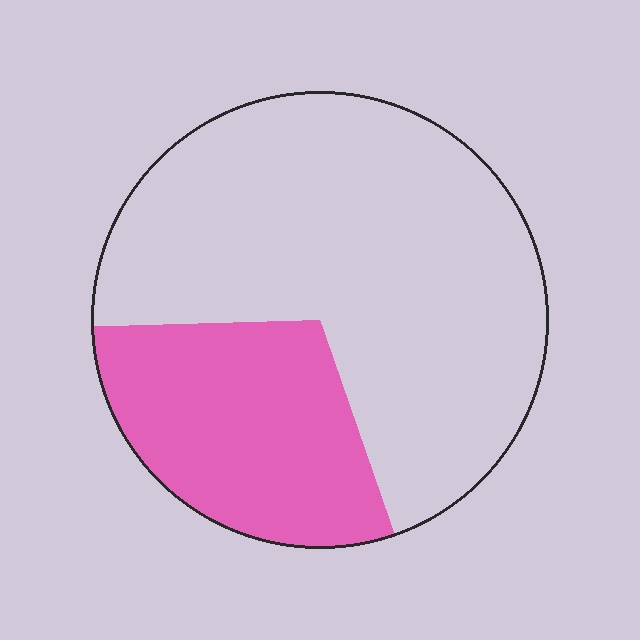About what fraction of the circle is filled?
About one third (1/3).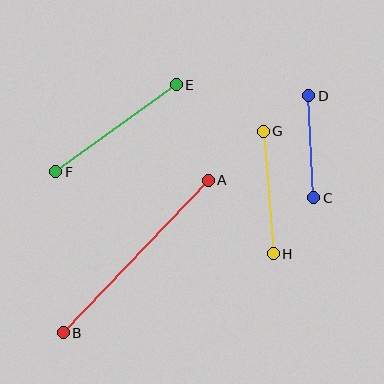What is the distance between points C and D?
The distance is approximately 102 pixels.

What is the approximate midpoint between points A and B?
The midpoint is at approximately (136, 256) pixels.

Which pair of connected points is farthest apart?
Points A and B are farthest apart.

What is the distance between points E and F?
The distance is approximately 149 pixels.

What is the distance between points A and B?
The distance is approximately 211 pixels.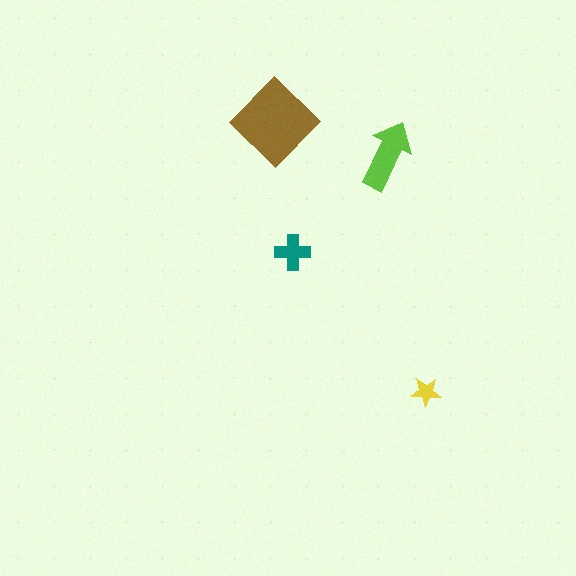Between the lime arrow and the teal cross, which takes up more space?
The lime arrow.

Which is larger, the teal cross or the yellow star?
The teal cross.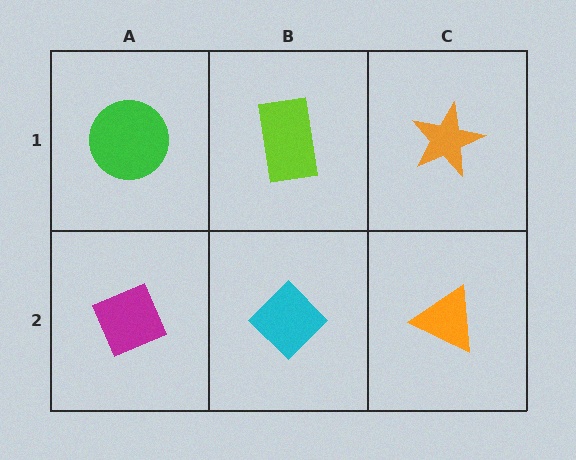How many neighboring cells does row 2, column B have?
3.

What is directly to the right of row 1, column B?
An orange star.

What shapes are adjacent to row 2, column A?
A green circle (row 1, column A), a cyan diamond (row 2, column B).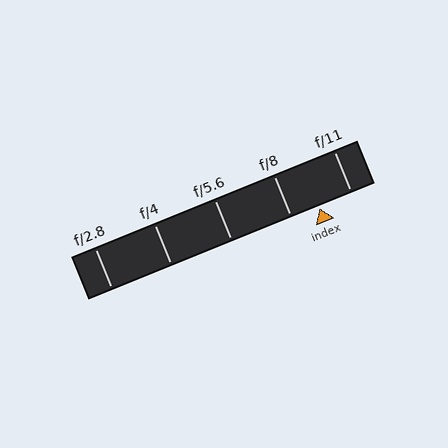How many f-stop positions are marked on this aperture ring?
There are 5 f-stop positions marked.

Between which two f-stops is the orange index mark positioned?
The index mark is between f/8 and f/11.